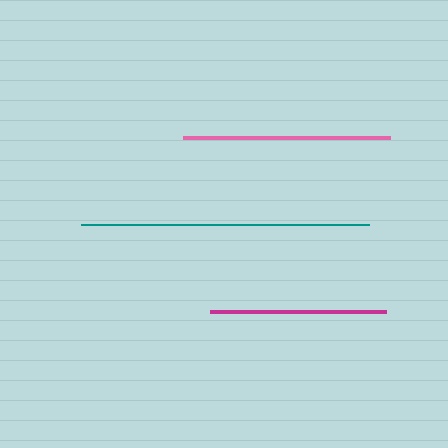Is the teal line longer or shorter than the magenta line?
The teal line is longer than the magenta line.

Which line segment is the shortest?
The magenta line is the shortest at approximately 176 pixels.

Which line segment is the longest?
The teal line is the longest at approximately 288 pixels.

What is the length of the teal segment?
The teal segment is approximately 288 pixels long.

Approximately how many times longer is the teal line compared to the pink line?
The teal line is approximately 1.4 times the length of the pink line.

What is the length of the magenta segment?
The magenta segment is approximately 176 pixels long.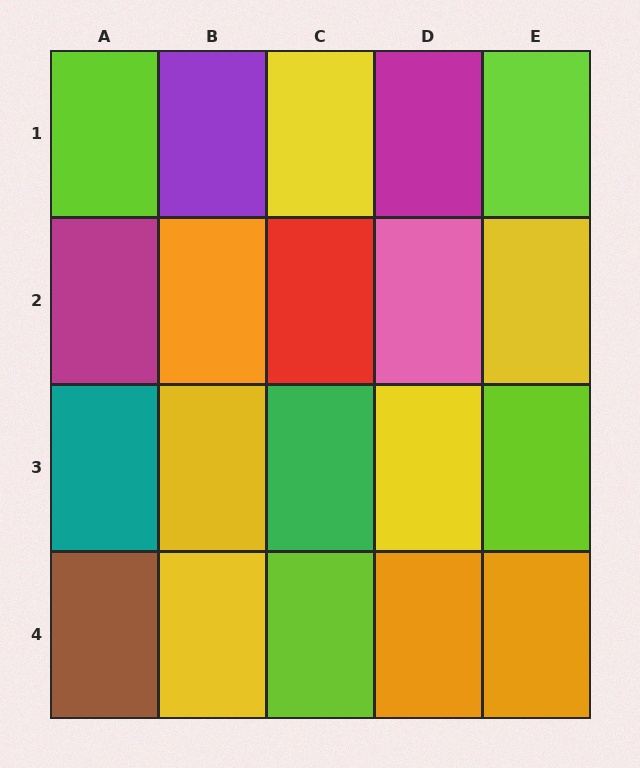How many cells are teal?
1 cell is teal.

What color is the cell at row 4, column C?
Lime.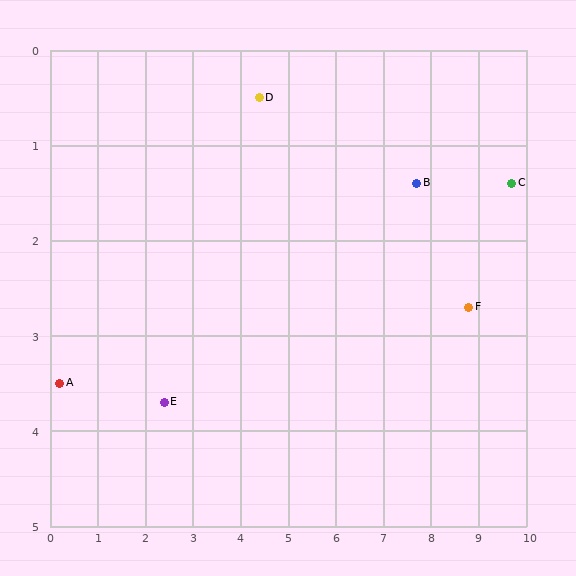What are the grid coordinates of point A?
Point A is at approximately (0.2, 3.5).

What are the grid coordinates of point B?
Point B is at approximately (7.7, 1.4).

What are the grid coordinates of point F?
Point F is at approximately (8.8, 2.7).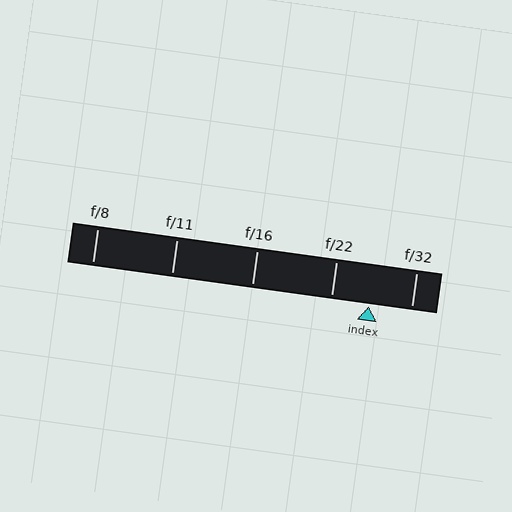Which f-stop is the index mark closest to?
The index mark is closest to f/22.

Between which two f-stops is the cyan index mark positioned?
The index mark is between f/22 and f/32.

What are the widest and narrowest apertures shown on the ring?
The widest aperture shown is f/8 and the narrowest is f/32.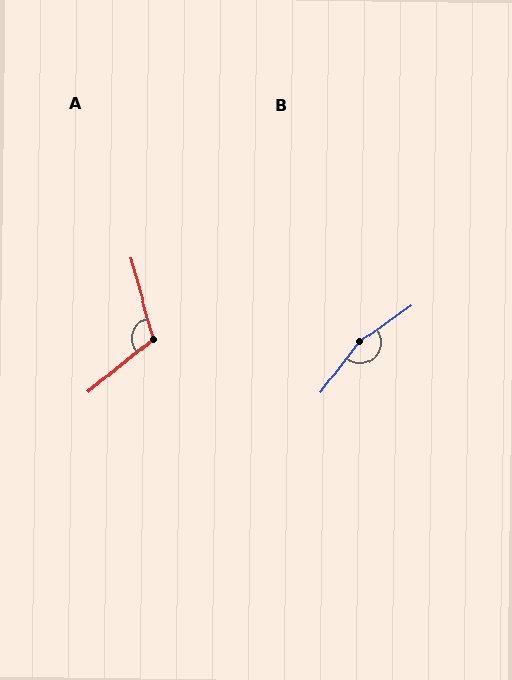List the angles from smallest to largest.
A (114°), B (163°).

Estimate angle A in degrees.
Approximately 114 degrees.